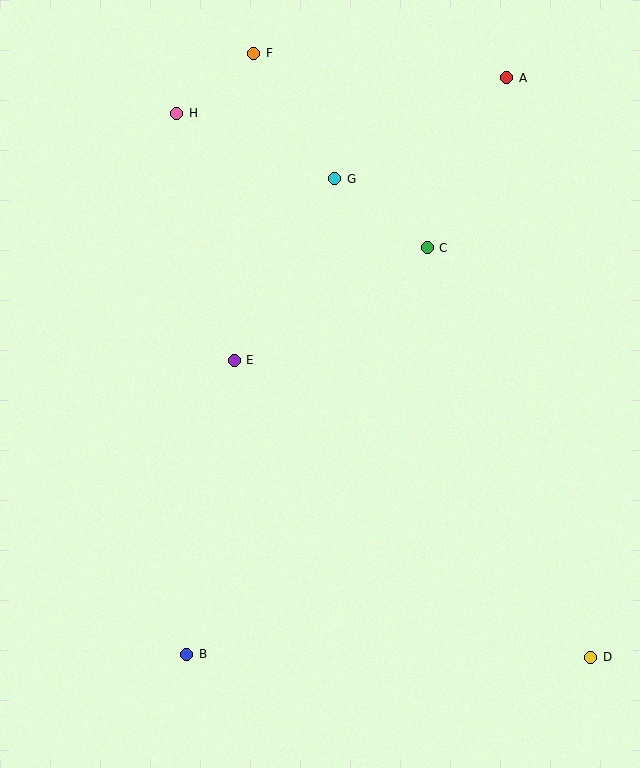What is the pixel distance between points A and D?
The distance between A and D is 585 pixels.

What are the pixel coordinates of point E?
Point E is at (234, 361).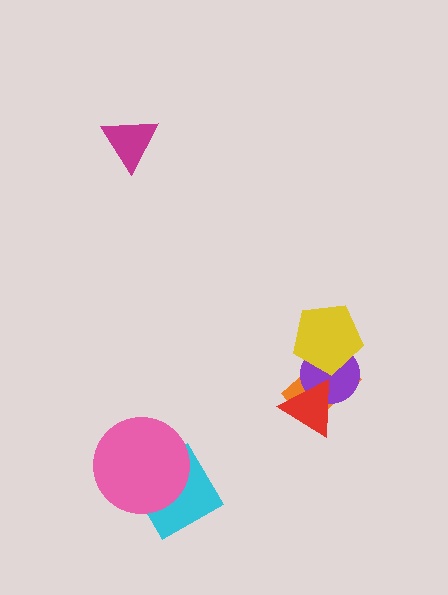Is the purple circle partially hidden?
Yes, it is partially covered by another shape.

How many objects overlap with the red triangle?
2 objects overlap with the red triangle.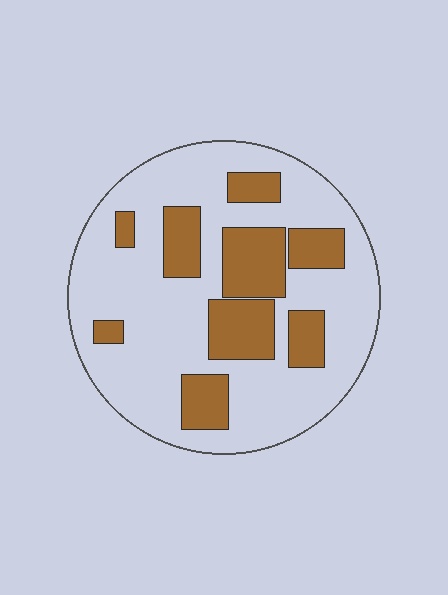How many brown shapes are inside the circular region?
9.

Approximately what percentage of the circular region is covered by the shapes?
Approximately 30%.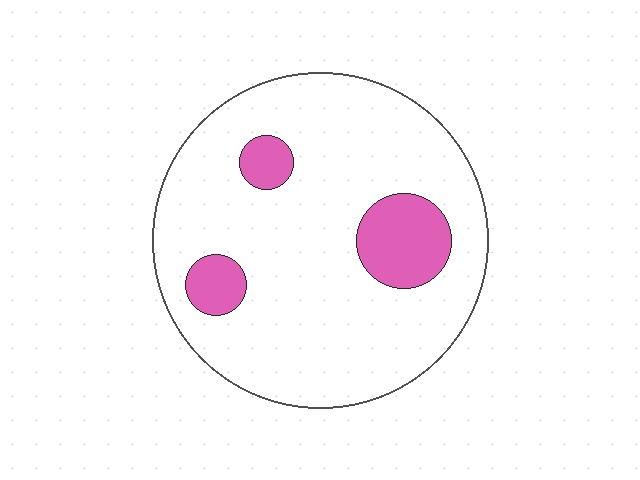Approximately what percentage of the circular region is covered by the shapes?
Approximately 15%.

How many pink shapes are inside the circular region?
3.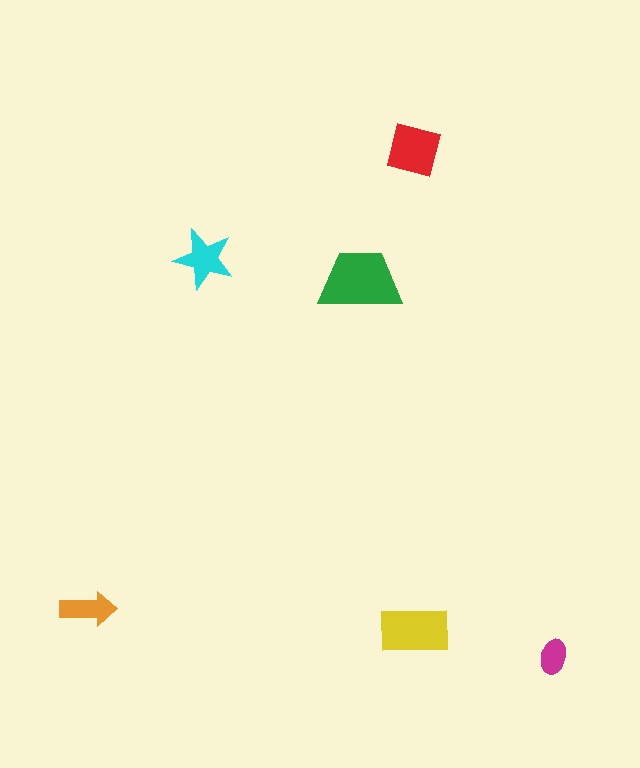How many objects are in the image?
There are 6 objects in the image.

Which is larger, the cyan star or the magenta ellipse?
The cyan star.